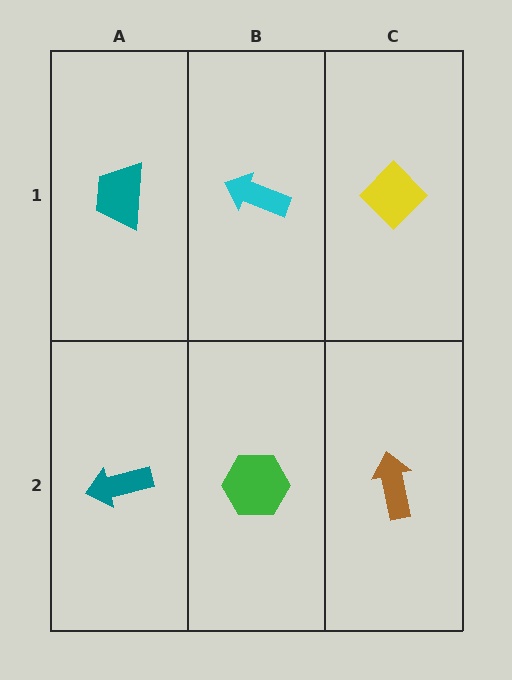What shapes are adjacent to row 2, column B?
A cyan arrow (row 1, column B), a teal arrow (row 2, column A), a brown arrow (row 2, column C).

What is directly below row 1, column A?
A teal arrow.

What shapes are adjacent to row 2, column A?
A teal trapezoid (row 1, column A), a green hexagon (row 2, column B).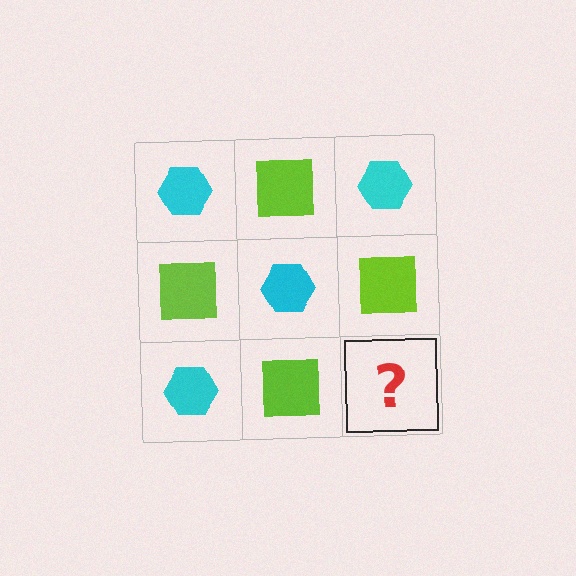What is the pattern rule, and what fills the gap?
The rule is that it alternates cyan hexagon and lime square in a checkerboard pattern. The gap should be filled with a cyan hexagon.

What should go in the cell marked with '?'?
The missing cell should contain a cyan hexagon.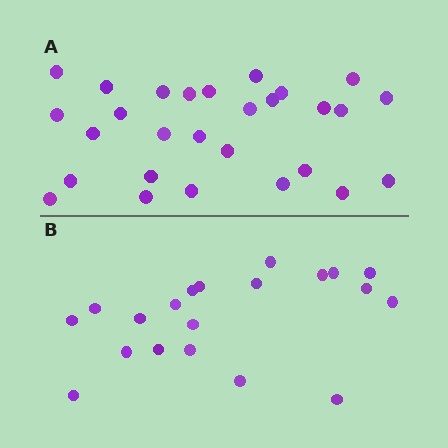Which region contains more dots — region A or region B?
Region A (the top region) has more dots.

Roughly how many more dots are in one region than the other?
Region A has roughly 8 or so more dots than region B.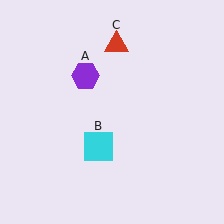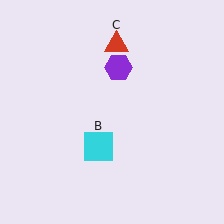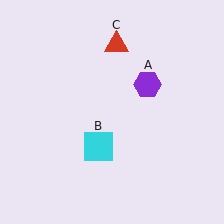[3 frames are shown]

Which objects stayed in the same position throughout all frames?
Cyan square (object B) and red triangle (object C) remained stationary.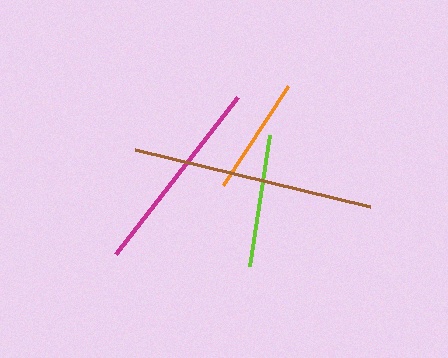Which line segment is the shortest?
The orange line is the shortest at approximately 119 pixels.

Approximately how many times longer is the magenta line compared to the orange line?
The magenta line is approximately 1.7 times the length of the orange line.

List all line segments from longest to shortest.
From longest to shortest: brown, magenta, lime, orange.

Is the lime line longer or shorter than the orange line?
The lime line is longer than the orange line.